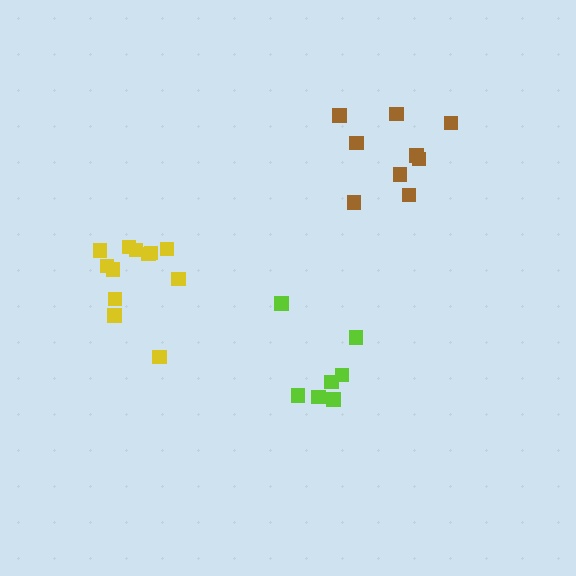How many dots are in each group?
Group 1: 12 dots, Group 2: 7 dots, Group 3: 9 dots (28 total).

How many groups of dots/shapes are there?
There are 3 groups.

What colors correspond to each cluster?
The clusters are colored: yellow, lime, brown.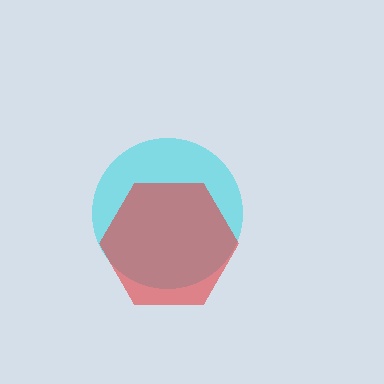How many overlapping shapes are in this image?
There are 2 overlapping shapes in the image.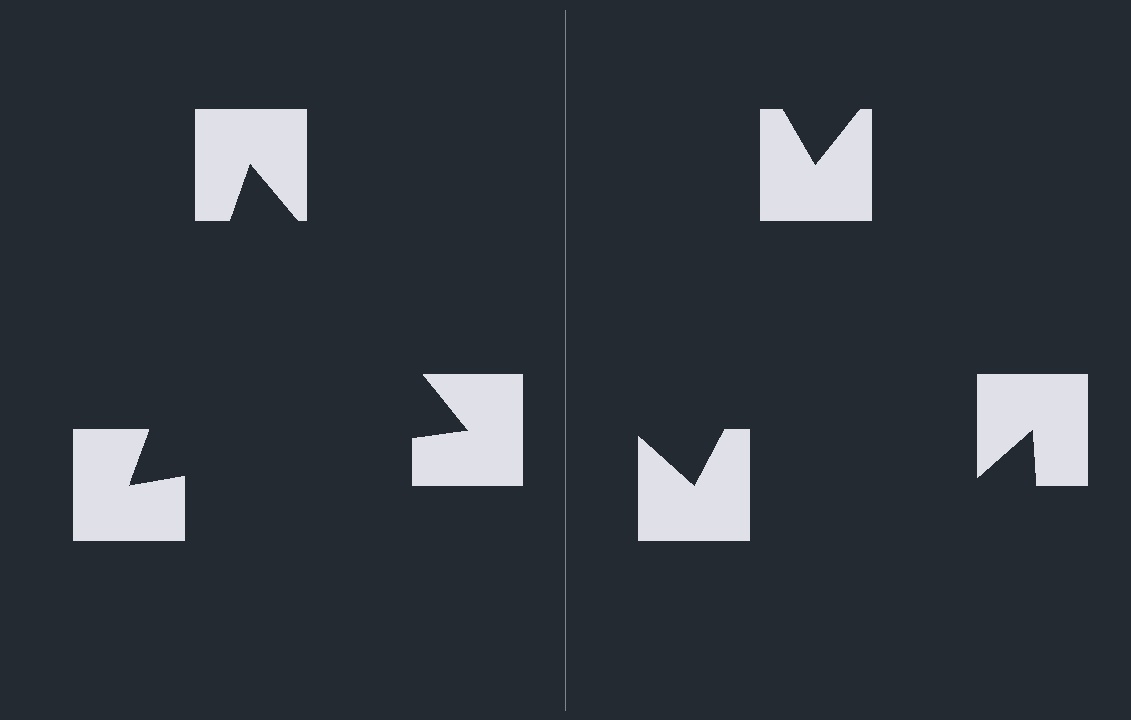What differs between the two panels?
The notched squares are positioned identically on both sides; only the wedge orientations differ. On the left they align to a triangle; on the right they are misaligned.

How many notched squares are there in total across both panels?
6 — 3 on each side.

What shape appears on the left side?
An illusory triangle.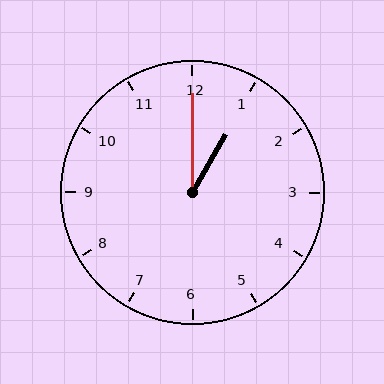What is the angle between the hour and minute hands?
Approximately 30 degrees.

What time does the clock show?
1:00.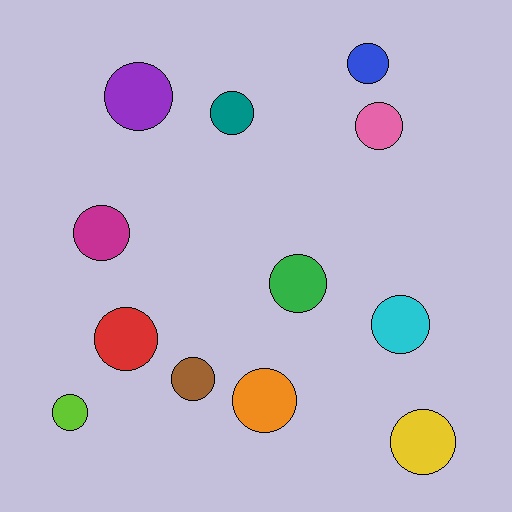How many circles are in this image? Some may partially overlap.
There are 12 circles.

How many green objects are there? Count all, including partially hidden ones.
There is 1 green object.